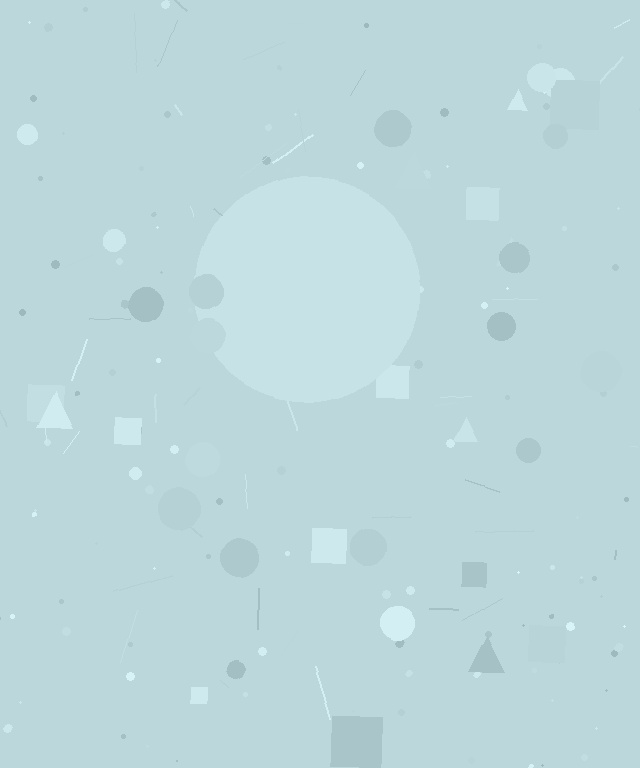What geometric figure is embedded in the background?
A circle is embedded in the background.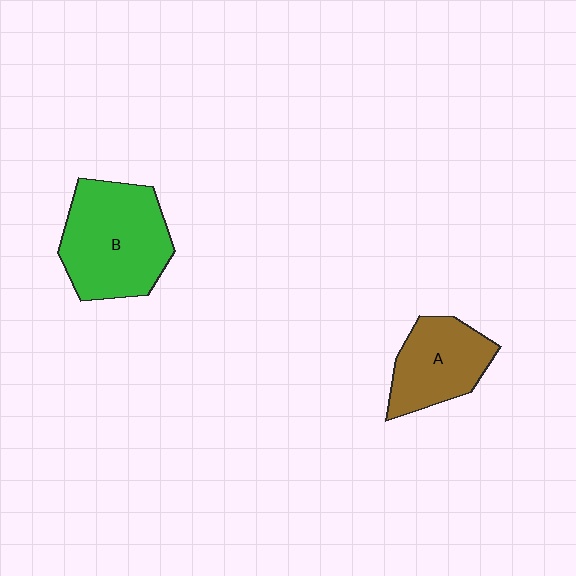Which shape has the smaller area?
Shape A (brown).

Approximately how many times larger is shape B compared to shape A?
Approximately 1.5 times.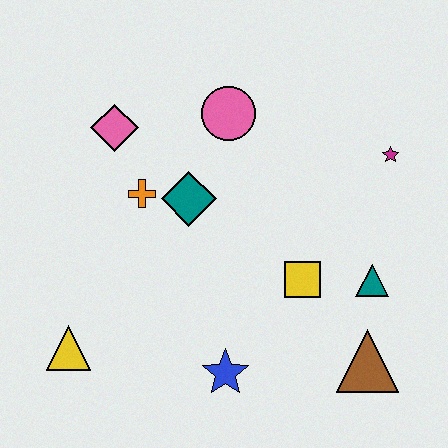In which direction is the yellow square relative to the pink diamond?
The yellow square is to the right of the pink diamond.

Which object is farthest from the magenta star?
The yellow triangle is farthest from the magenta star.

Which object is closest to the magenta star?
The teal triangle is closest to the magenta star.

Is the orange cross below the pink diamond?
Yes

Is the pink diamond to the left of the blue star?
Yes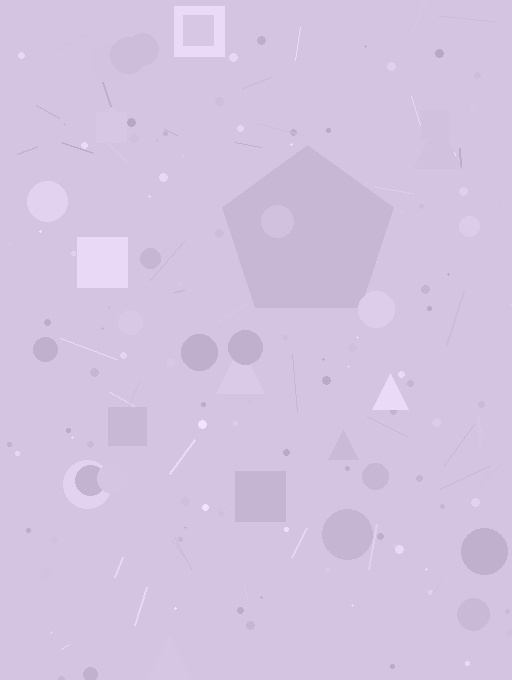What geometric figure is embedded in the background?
A pentagon is embedded in the background.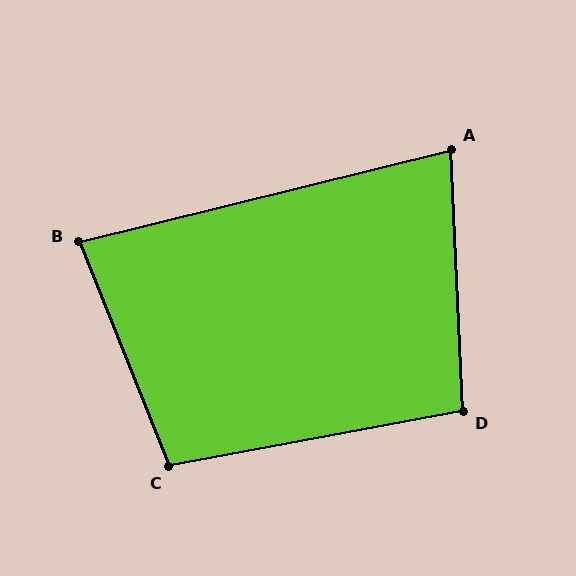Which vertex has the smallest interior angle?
A, at approximately 79 degrees.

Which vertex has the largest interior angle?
C, at approximately 101 degrees.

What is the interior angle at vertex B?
Approximately 82 degrees (acute).